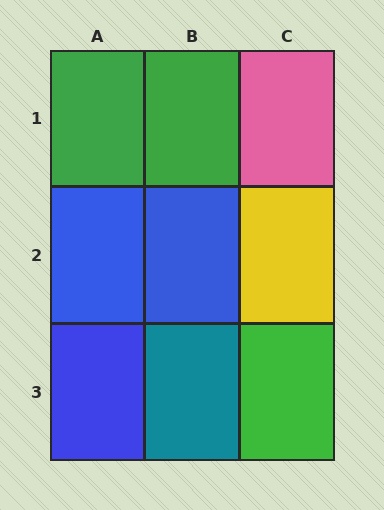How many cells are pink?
1 cell is pink.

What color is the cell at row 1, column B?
Green.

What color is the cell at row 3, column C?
Green.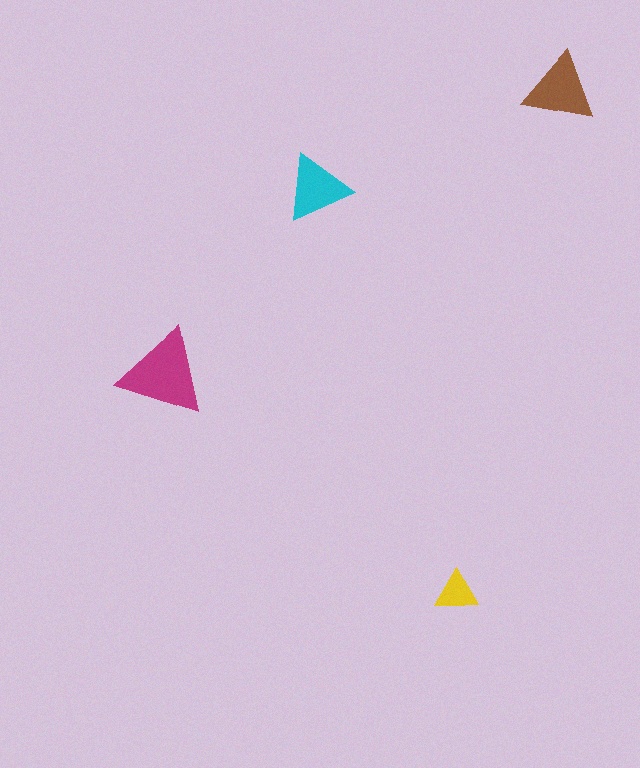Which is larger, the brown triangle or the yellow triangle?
The brown one.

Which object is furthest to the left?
The magenta triangle is leftmost.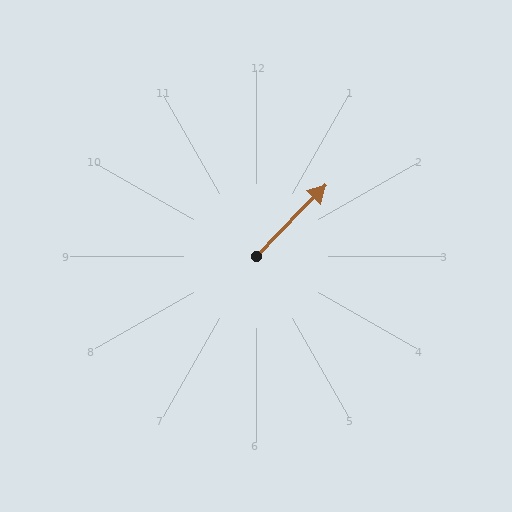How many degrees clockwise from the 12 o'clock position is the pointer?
Approximately 44 degrees.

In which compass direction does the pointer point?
Northeast.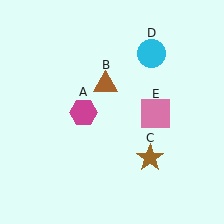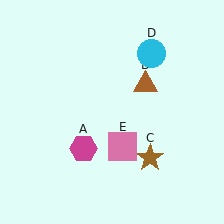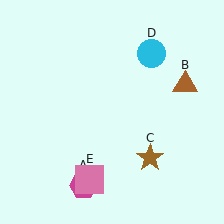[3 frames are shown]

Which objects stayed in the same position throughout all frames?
Brown star (object C) and cyan circle (object D) remained stationary.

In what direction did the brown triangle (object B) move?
The brown triangle (object B) moved right.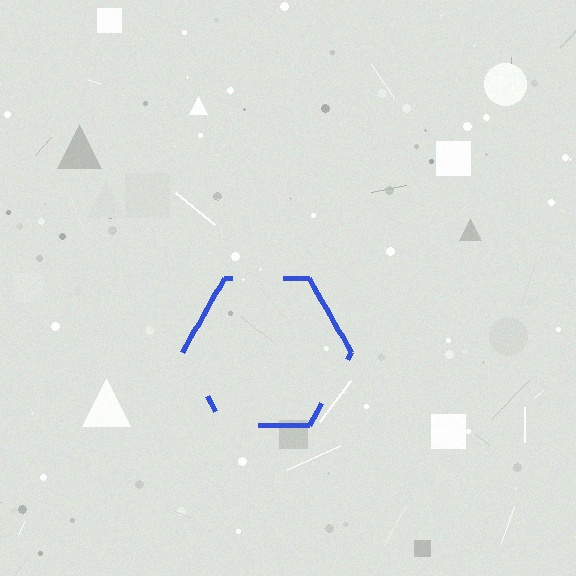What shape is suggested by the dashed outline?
The dashed outline suggests a hexagon.